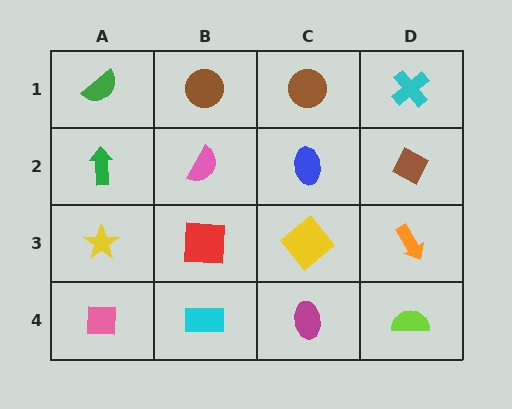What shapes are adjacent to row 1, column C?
A blue ellipse (row 2, column C), a brown circle (row 1, column B), a cyan cross (row 1, column D).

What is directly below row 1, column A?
A green arrow.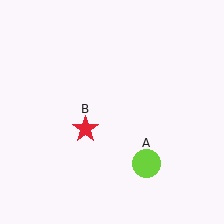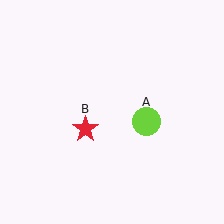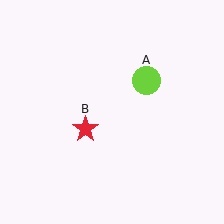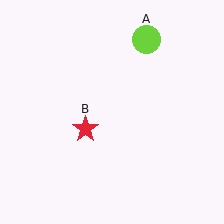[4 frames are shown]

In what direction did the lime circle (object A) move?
The lime circle (object A) moved up.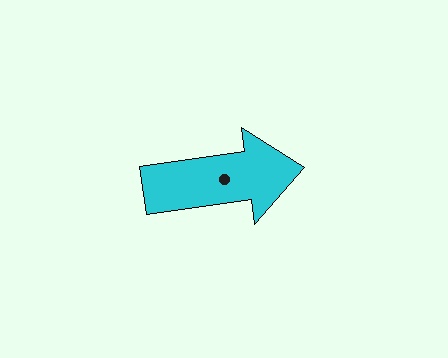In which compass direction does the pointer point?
East.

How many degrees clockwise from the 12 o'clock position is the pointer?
Approximately 82 degrees.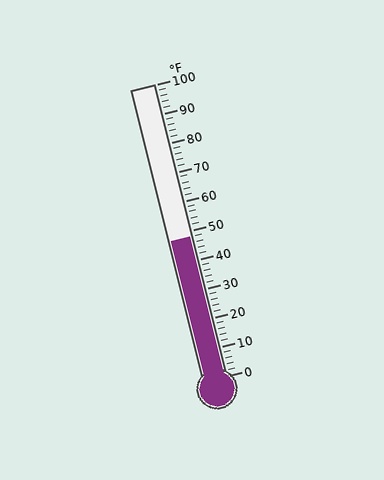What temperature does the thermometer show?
The thermometer shows approximately 48°F.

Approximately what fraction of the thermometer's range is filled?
The thermometer is filled to approximately 50% of its range.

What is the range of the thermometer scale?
The thermometer scale ranges from 0°F to 100°F.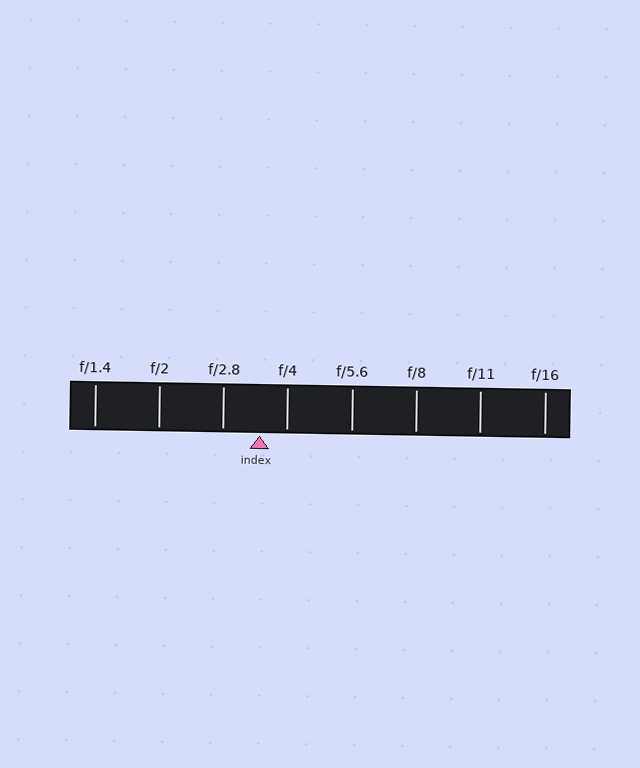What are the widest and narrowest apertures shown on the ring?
The widest aperture shown is f/1.4 and the narrowest is f/16.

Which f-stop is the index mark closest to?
The index mark is closest to f/4.